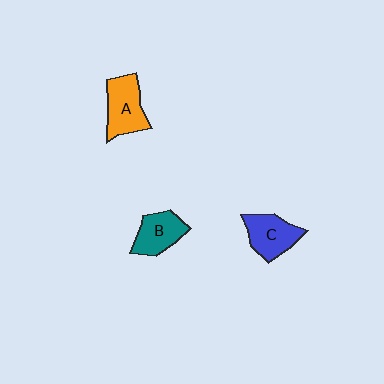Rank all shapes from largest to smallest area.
From largest to smallest: A (orange), C (blue), B (teal).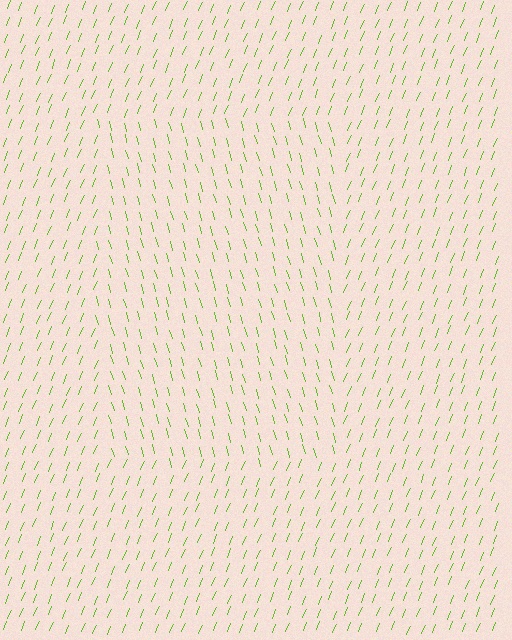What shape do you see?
I see a rectangle.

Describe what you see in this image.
The image is filled with small lime line segments. A rectangle region in the image has lines oriented differently from the surrounding lines, creating a visible texture boundary.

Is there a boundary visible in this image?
Yes, there is a texture boundary formed by a change in line orientation.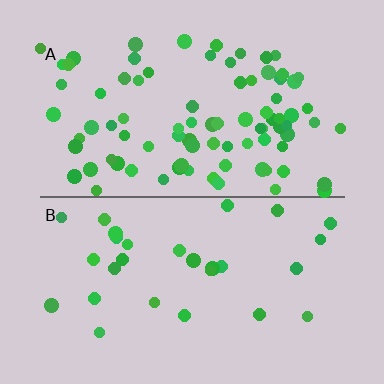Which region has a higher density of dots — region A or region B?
A (the top).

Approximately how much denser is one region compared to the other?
Approximately 3.0× — region A over region B.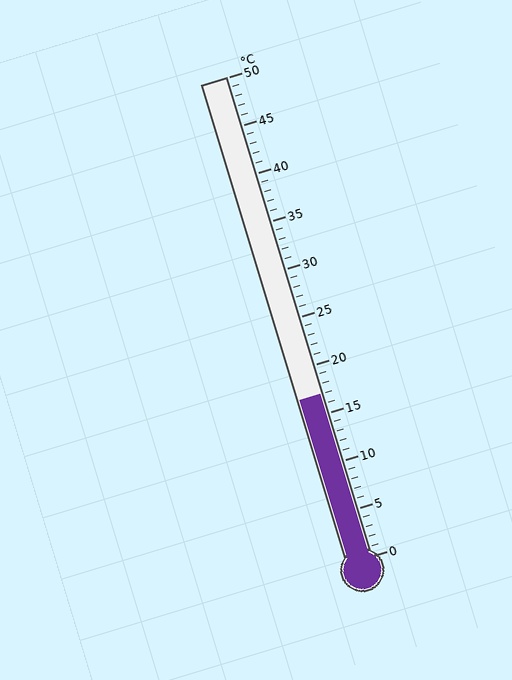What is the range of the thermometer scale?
The thermometer scale ranges from 0°C to 50°C.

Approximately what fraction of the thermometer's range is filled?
The thermometer is filled to approximately 35% of its range.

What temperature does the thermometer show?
The thermometer shows approximately 17°C.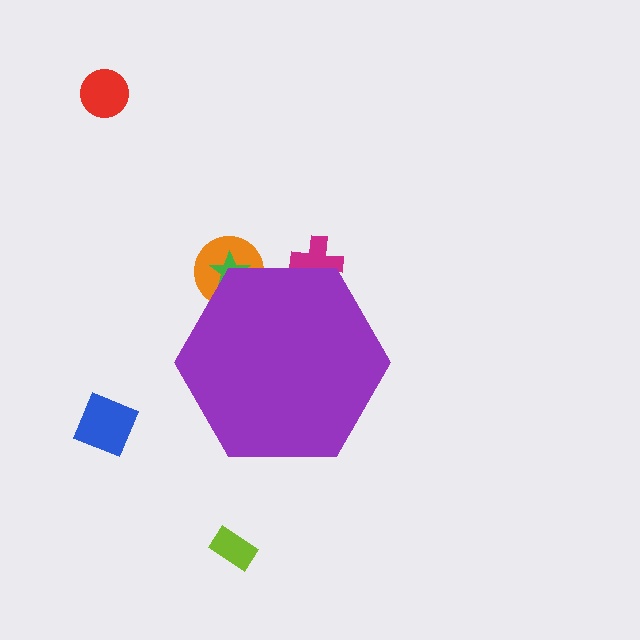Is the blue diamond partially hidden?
No, the blue diamond is fully visible.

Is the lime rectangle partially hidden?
No, the lime rectangle is fully visible.